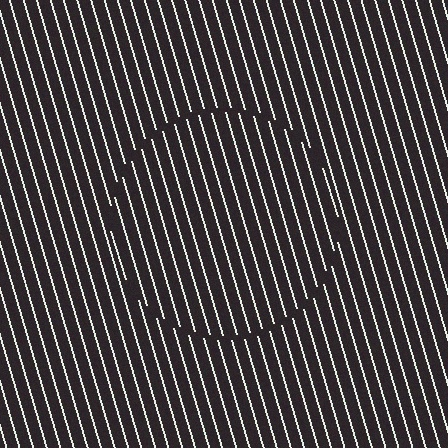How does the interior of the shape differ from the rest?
The interior of the shape contains the same grating, shifted by half a period — the contour is defined by the phase discontinuity where line-ends from the inner and outer gratings abut.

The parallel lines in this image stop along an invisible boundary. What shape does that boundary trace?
An illusory circle. The interior of the shape contains the same grating, shifted by half a period — the contour is defined by the phase discontinuity where line-ends from the inner and outer gratings abut.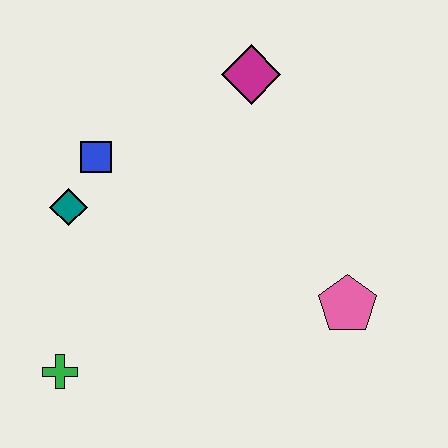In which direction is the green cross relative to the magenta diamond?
The green cross is below the magenta diamond.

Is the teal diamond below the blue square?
Yes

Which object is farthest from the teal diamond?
The pink pentagon is farthest from the teal diamond.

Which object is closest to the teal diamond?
The blue square is closest to the teal diamond.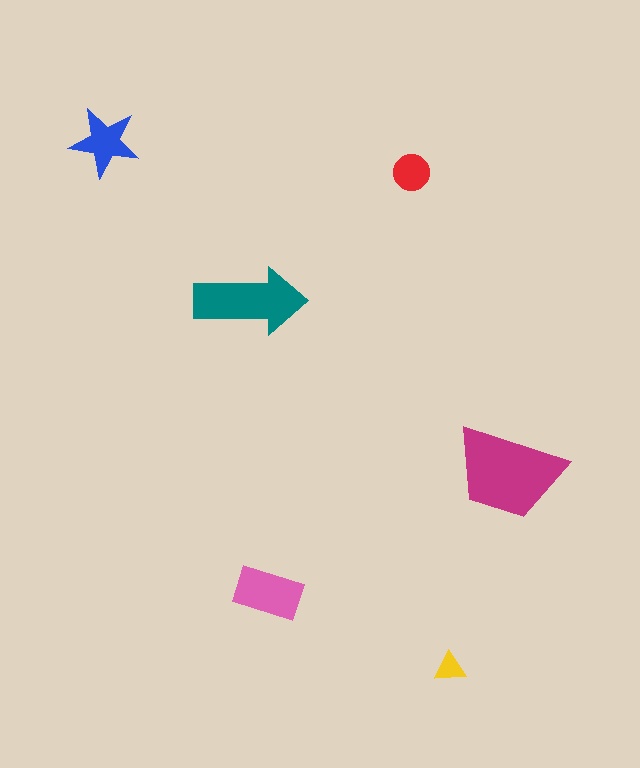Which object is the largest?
The magenta trapezoid.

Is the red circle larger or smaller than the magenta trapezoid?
Smaller.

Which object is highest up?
The blue star is topmost.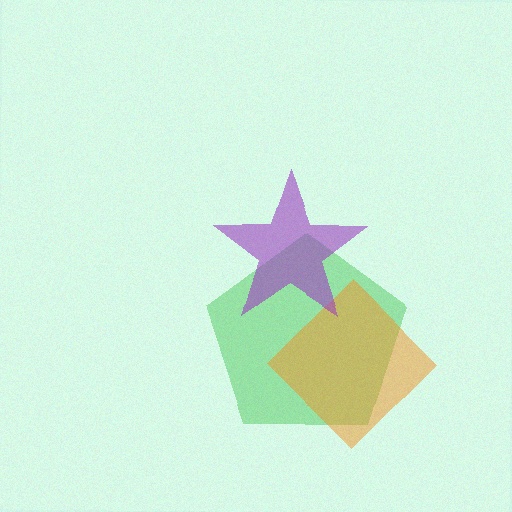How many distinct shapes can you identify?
There are 3 distinct shapes: a green pentagon, an orange diamond, a purple star.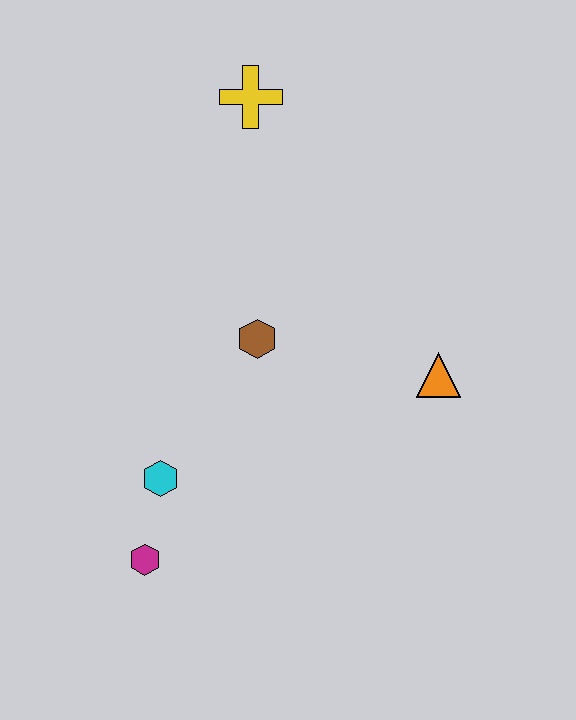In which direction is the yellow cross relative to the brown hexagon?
The yellow cross is above the brown hexagon.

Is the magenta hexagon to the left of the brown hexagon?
Yes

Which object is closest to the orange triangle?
The brown hexagon is closest to the orange triangle.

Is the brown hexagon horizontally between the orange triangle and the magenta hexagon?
Yes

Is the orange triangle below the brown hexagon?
Yes